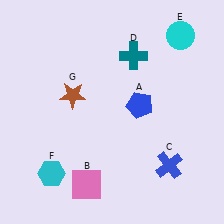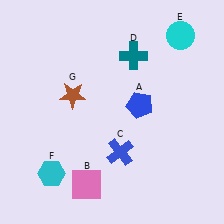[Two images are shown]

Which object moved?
The blue cross (C) moved left.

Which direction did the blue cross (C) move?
The blue cross (C) moved left.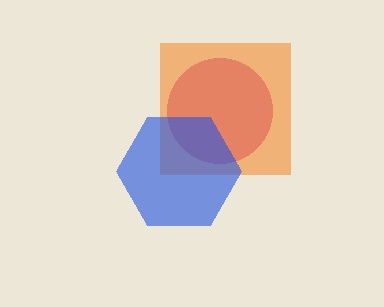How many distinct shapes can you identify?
There are 3 distinct shapes: a magenta circle, an orange square, a blue hexagon.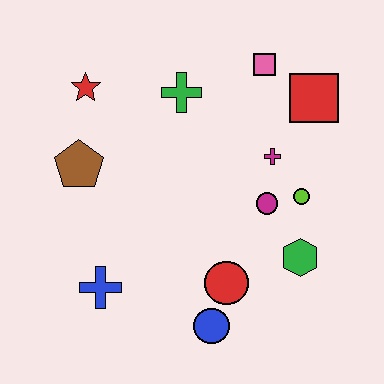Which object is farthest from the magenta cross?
The blue cross is farthest from the magenta cross.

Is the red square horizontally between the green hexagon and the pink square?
No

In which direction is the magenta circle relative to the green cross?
The magenta circle is below the green cross.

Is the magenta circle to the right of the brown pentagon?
Yes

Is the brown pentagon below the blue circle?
No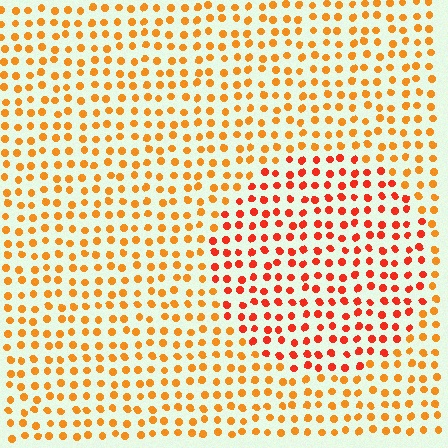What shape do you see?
I see a circle.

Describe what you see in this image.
The image is filled with small orange elements in a uniform arrangement. A circle-shaped region is visible where the elements are tinted to a slightly different hue, forming a subtle color boundary.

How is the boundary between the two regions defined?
The boundary is defined purely by a slight shift in hue (about 28 degrees). Spacing, size, and orientation are identical on both sides.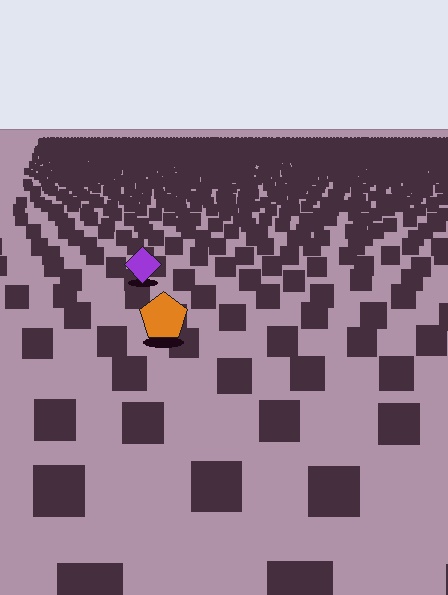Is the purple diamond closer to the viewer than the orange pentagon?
No. The orange pentagon is closer — you can tell from the texture gradient: the ground texture is coarser near it.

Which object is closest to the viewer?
The orange pentagon is closest. The texture marks near it are larger and more spread out.